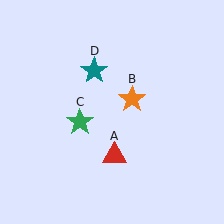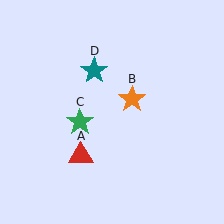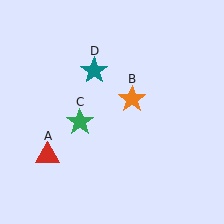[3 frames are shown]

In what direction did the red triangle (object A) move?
The red triangle (object A) moved left.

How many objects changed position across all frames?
1 object changed position: red triangle (object A).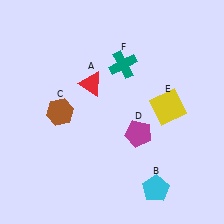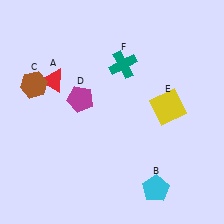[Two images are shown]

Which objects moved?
The objects that moved are: the red triangle (A), the brown hexagon (C), the magenta pentagon (D).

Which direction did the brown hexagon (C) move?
The brown hexagon (C) moved up.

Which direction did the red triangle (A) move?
The red triangle (A) moved left.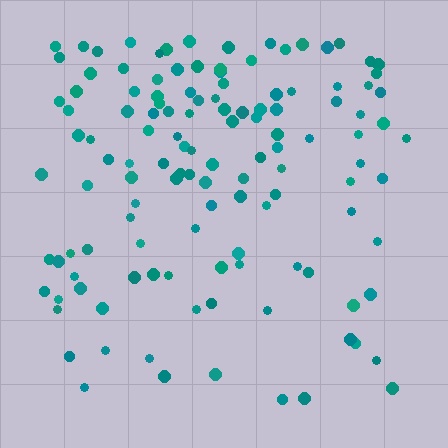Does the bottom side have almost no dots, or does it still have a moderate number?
Still a moderate number, just noticeably fewer than the top.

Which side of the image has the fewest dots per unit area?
The bottom.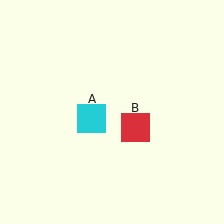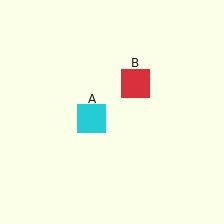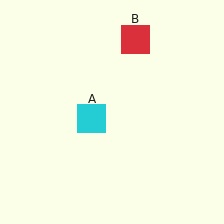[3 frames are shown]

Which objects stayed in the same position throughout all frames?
Cyan square (object A) remained stationary.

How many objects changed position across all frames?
1 object changed position: red square (object B).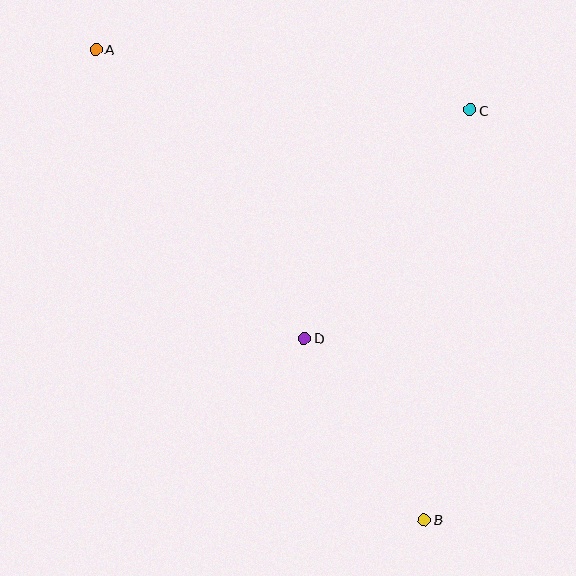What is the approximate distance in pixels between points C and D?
The distance between C and D is approximately 282 pixels.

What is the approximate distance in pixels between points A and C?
The distance between A and C is approximately 379 pixels.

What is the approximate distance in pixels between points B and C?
The distance between B and C is approximately 412 pixels.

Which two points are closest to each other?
Points B and D are closest to each other.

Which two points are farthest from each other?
Points A and B are farthest from each other.